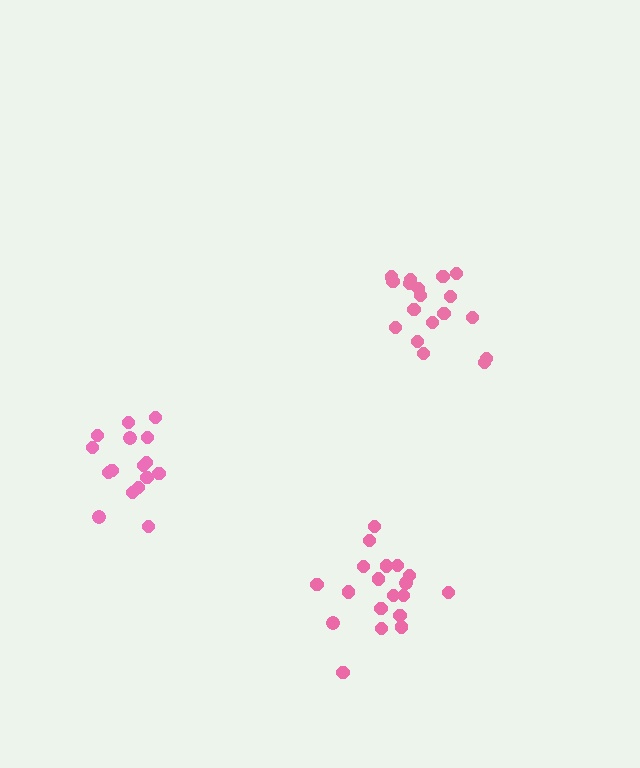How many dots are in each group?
Group 1: 18 dots, Group 2: 19 dots, Group 3: 16 dots (53 total).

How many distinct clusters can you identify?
There are 3 distinct clusters.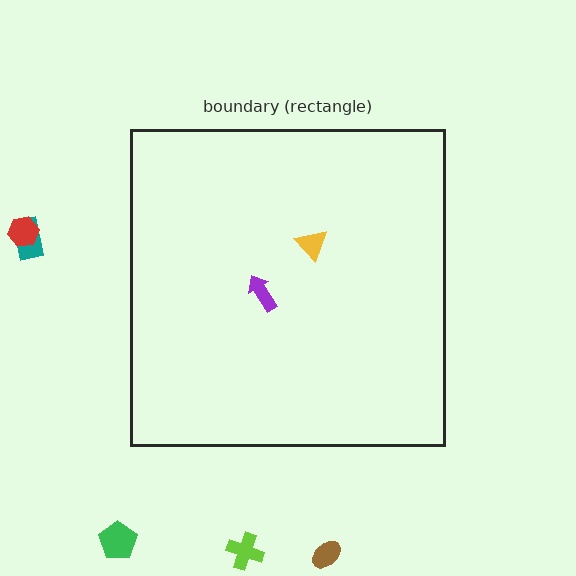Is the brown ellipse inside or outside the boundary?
Outside.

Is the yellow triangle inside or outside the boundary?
Inside.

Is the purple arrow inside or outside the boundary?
Inside.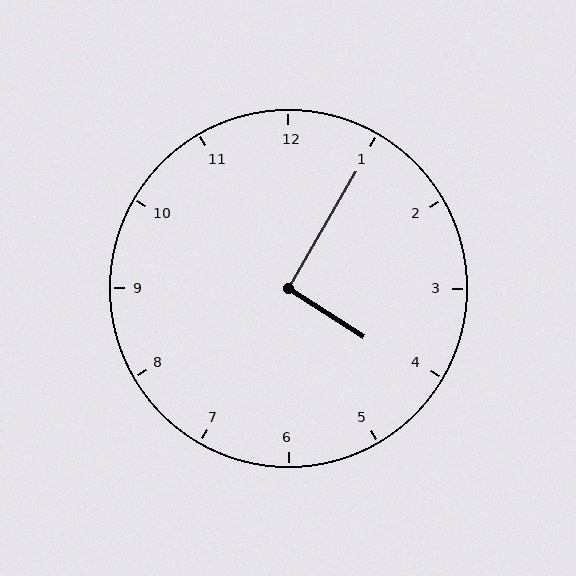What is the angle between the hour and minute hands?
Approximately 92 degrees.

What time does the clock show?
4:05.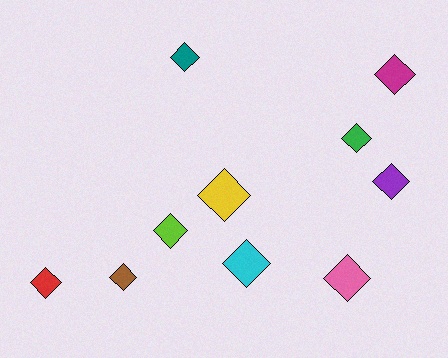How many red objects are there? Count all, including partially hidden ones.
There is 1 red object.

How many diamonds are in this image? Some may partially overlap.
There are 10 diamonds.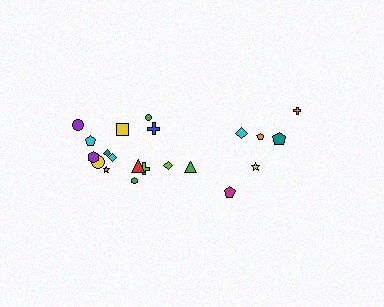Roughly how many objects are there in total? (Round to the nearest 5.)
Roughly 20 objects in total.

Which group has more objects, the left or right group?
The left group.